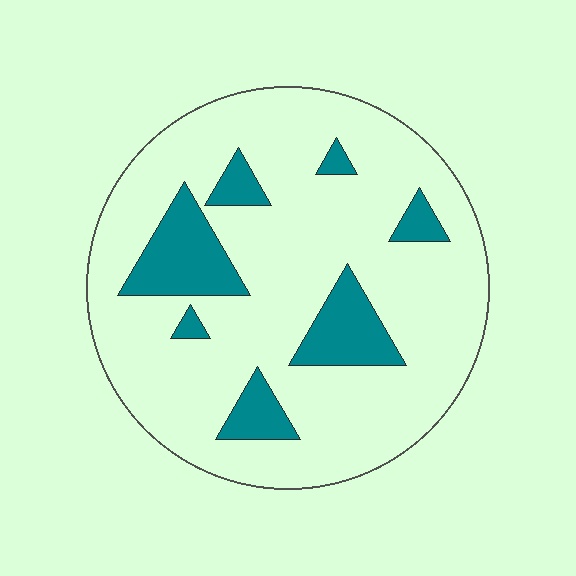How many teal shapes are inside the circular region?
7.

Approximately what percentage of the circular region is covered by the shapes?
Approximately 20%.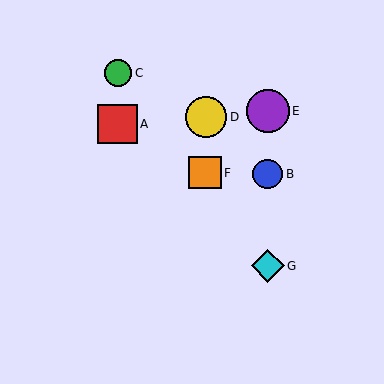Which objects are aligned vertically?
Objects B, E, G are aligned vertically.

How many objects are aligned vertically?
3 objects (B, E, G) are aligned vertically.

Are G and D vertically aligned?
No, G is at x≈268 and D is at x≈206.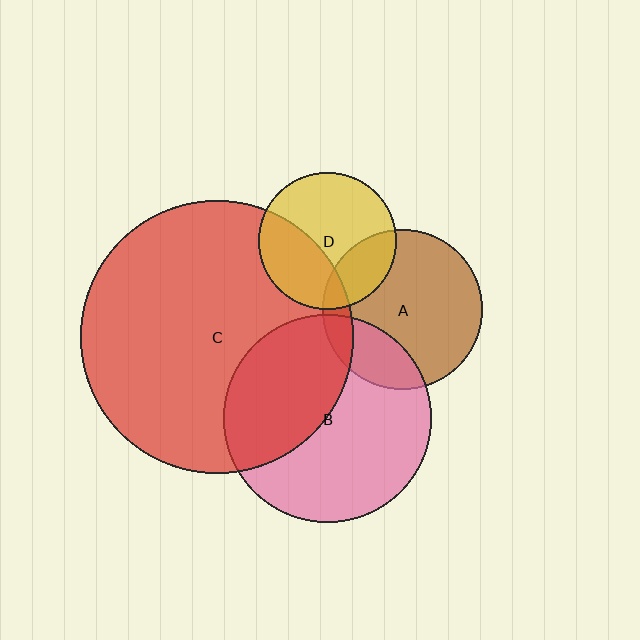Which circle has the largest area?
Circle C (red).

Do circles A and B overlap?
Yes.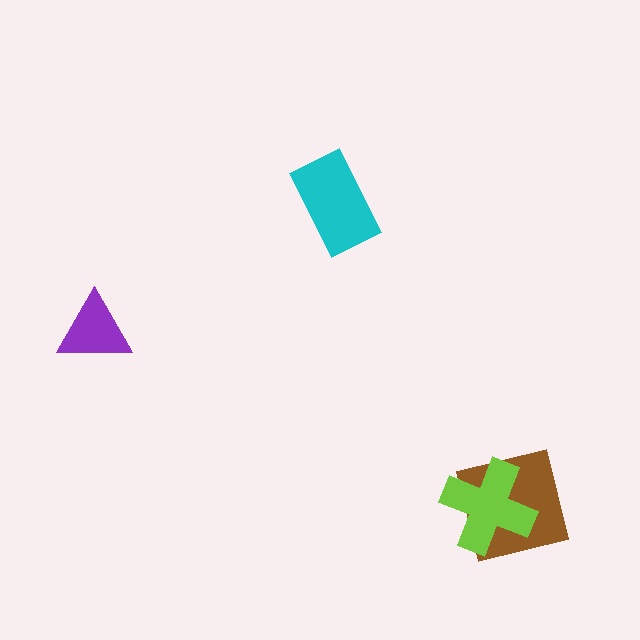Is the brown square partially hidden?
Yes, it is partially covered by another shape.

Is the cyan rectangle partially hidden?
No, no other shape covers it.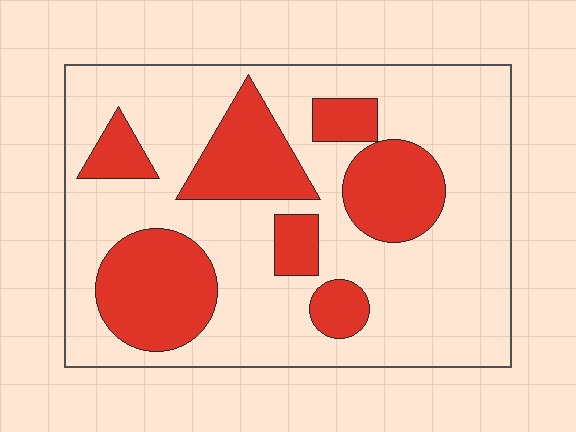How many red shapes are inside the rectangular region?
7.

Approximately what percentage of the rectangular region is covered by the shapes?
Approximately 30%.